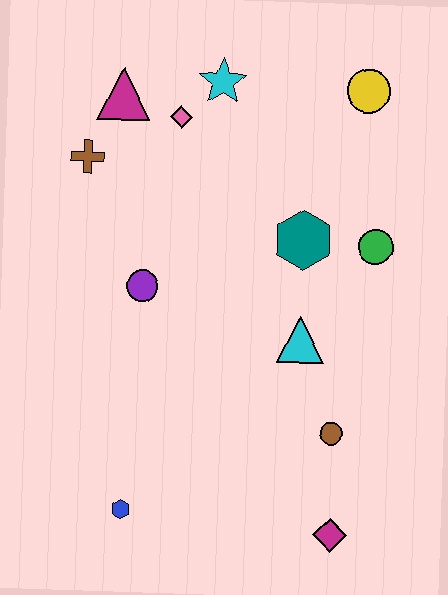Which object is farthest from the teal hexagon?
The blue hexagon is farthest from the teal hexagon.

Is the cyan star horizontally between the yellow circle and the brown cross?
Yes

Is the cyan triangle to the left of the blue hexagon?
No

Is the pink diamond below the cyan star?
Yes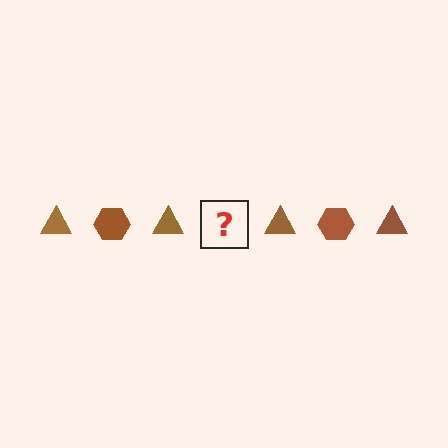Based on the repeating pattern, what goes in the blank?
The blank should be a brown hexagon.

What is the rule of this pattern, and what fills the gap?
The rule is that the pattern cycles through triangle, hexagon shapes in brown. The gap should be filled with a brown hexagon.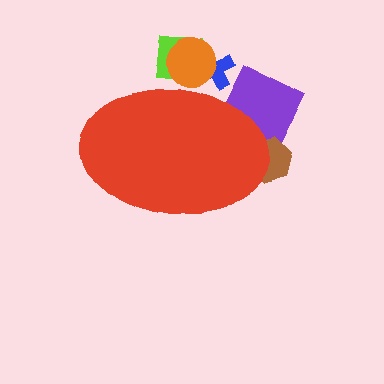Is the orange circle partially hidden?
Yes, the orange circle is partially hidden behind the red ellipse.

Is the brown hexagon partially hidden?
Yes, the brown hexagon is partially hidden behind the red ellipse.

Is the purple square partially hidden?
Yes, the purple square is partially hidden behind the red ellipse.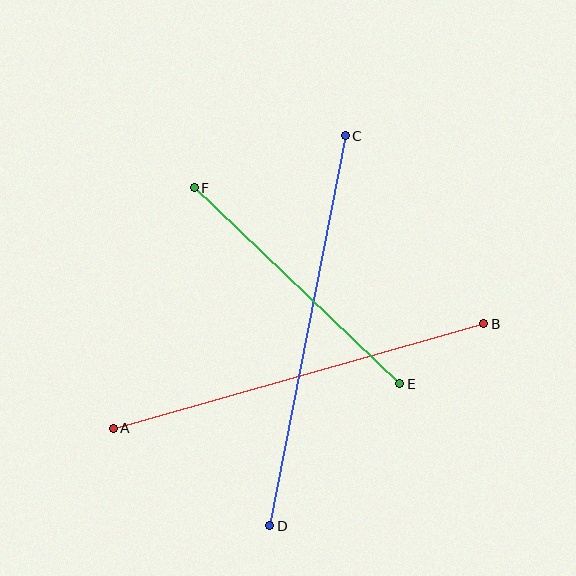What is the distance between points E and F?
The distance is approximately 284 pixels.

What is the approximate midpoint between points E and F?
The midpoint is at approximately (297, 286) pixels.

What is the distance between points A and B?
The distance is approximately 385 pixels.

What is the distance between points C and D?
The distance is approximately 397 pixels.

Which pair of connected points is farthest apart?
Points C and D are farthest apart.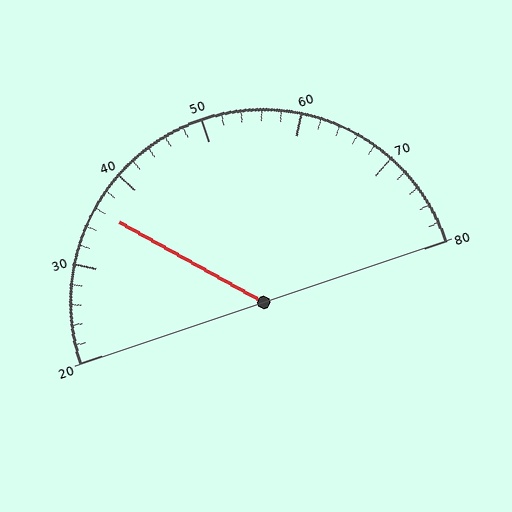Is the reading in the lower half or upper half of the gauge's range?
The reading is in the lower half of the range (20 to 80).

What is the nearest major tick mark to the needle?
The nearest major tick mark is 40.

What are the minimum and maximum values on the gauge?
The gauge ranges from 20 to 80.